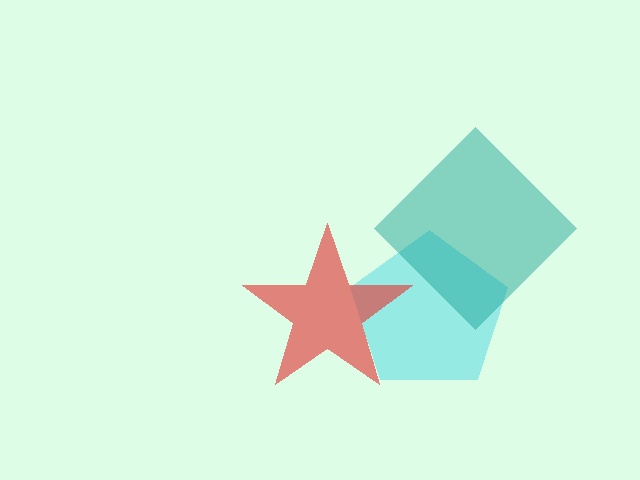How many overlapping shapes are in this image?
There are 3 overlapping shapes in the image.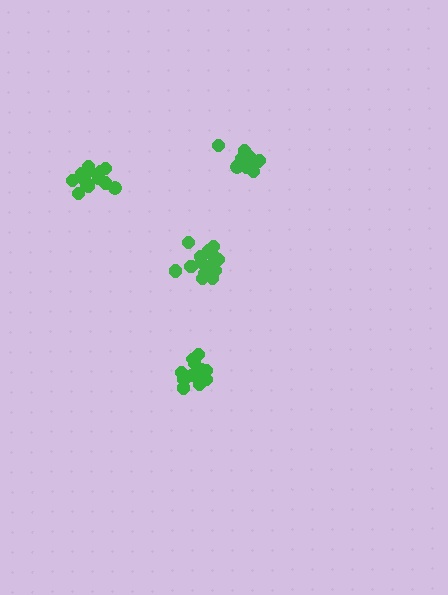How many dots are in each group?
Group 1: 17 dots, Group 2: 14 dots, Group 3: 16 dots, Group 4: 15 dots (62 total).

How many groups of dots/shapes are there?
There are 4 groups.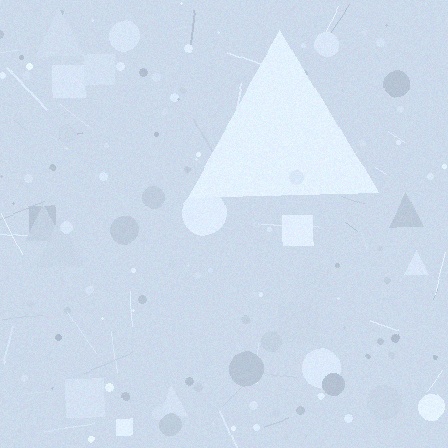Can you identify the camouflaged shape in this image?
The camouflaged shape is a triangle.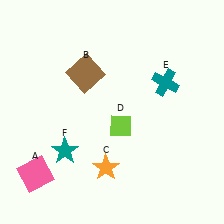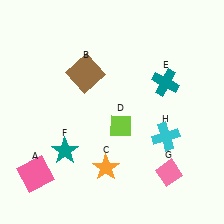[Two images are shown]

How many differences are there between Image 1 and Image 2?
There are 2 differences between the two images.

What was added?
A pink diamond (G), a cyan cross (H) were added in Image 2.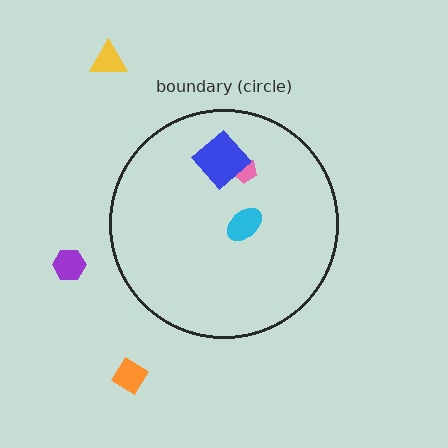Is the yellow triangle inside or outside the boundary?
Outside.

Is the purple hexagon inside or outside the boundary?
Outside.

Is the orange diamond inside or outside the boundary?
Outside.